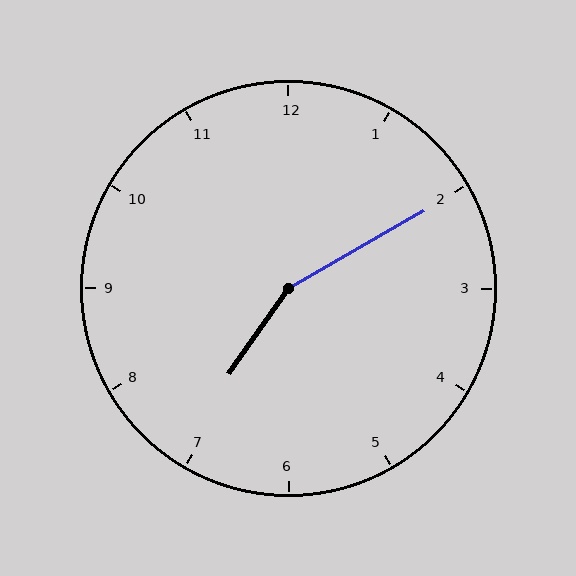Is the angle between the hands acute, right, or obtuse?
It is obtuse.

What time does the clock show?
7:10.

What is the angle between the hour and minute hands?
Approximately 155 degrees.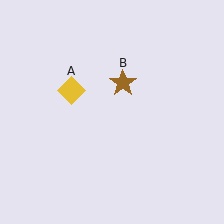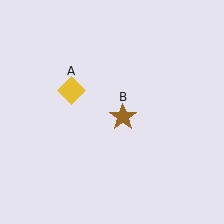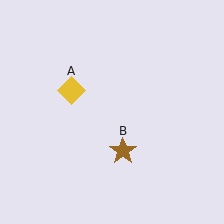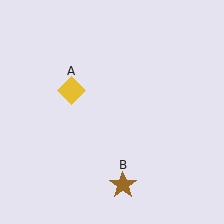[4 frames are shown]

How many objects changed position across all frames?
1 object changed position: brown star (object B).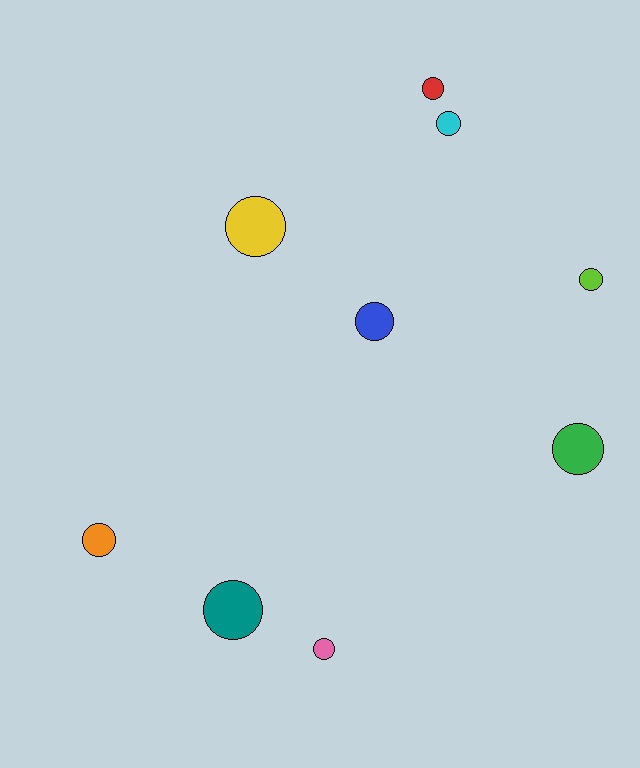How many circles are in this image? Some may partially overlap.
There are 9 circles.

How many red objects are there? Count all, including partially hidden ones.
There is 1 red object.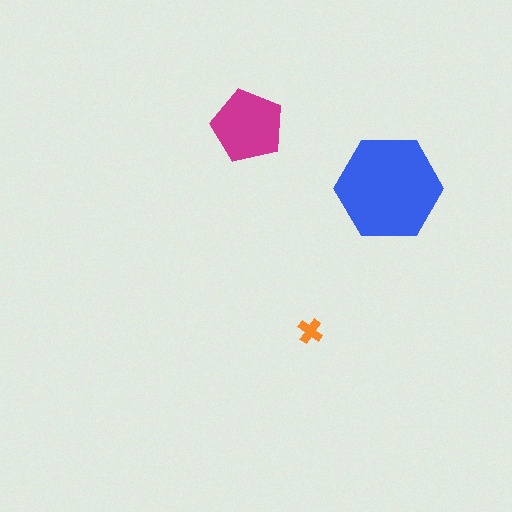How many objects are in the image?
There are 3 objects in the image.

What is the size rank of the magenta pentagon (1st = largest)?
2nd.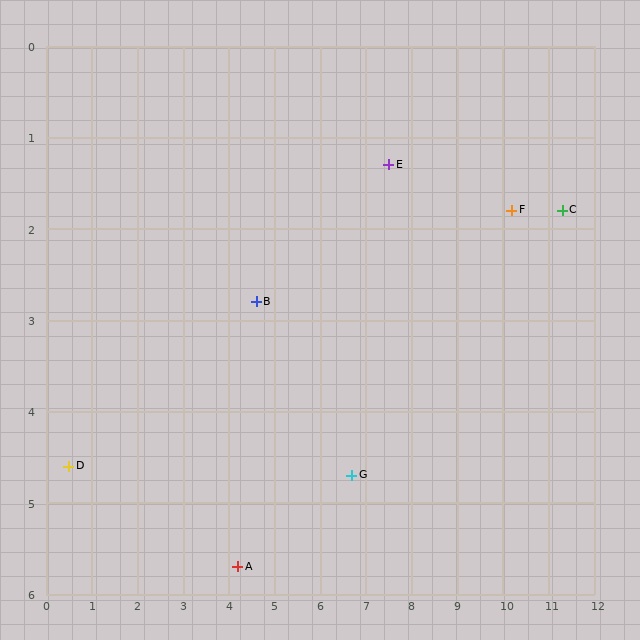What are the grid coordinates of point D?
Point D is at approximately (0.5, 4.6).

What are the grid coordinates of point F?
Point F is at approximately (10.2, 1.8).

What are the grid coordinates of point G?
Point G is at approximately (6.7, 4.7).